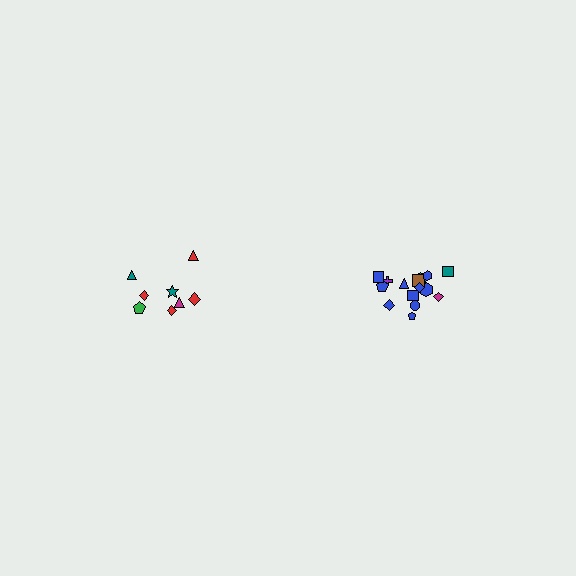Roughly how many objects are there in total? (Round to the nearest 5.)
Roughly 25 objects in total.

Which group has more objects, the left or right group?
The right group.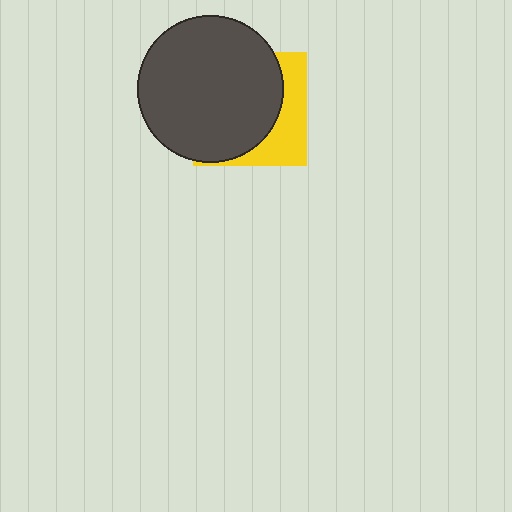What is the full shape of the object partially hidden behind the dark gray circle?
The partially hidden object is a yellow square.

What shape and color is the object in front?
The object in front is a dark gray circle.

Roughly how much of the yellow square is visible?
A small part of it is visible (roughly 32%).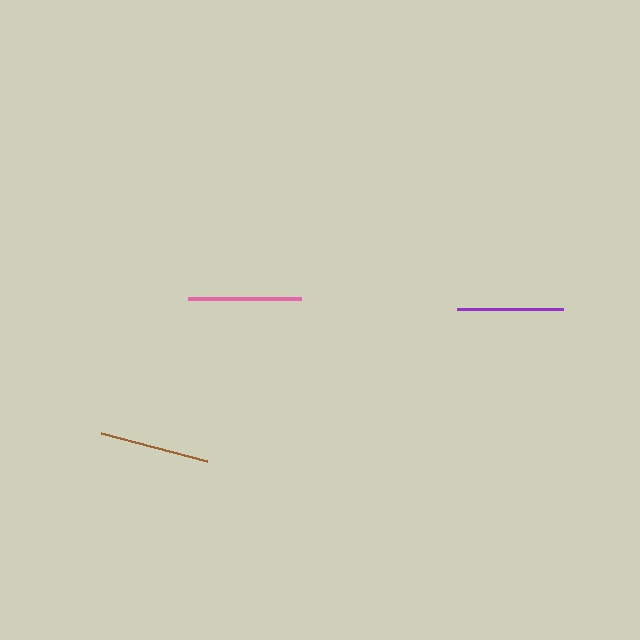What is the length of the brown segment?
The brown segment is approximately 109 pixels long.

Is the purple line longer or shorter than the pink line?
The pink line is longer than the purple line.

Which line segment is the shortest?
The purple line is the shortest at approximately 106 pixels.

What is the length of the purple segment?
The purple segment is approximately 106 pixels long.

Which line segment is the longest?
The pink line is the longest at approximately 113 pixels.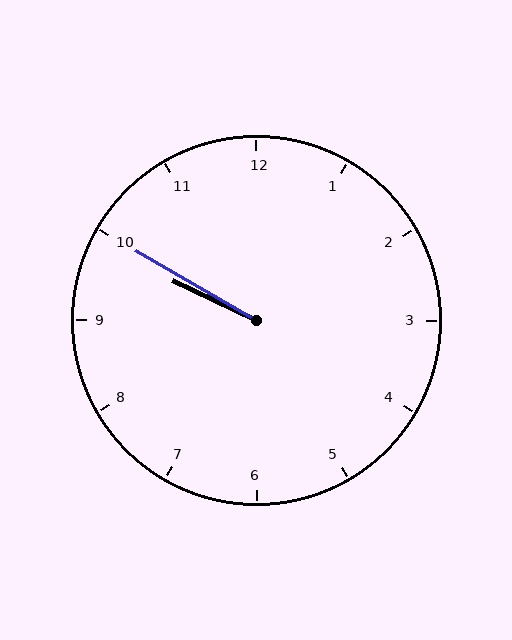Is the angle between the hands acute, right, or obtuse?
It is acute.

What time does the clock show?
9:50.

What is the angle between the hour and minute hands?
Approximately 5 degrees.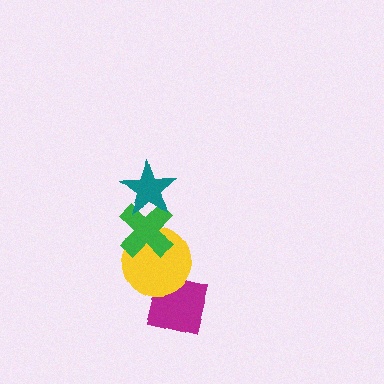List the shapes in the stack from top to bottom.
From top to bottom: the teal star, the green cross, the yellow circle, the magenta square.